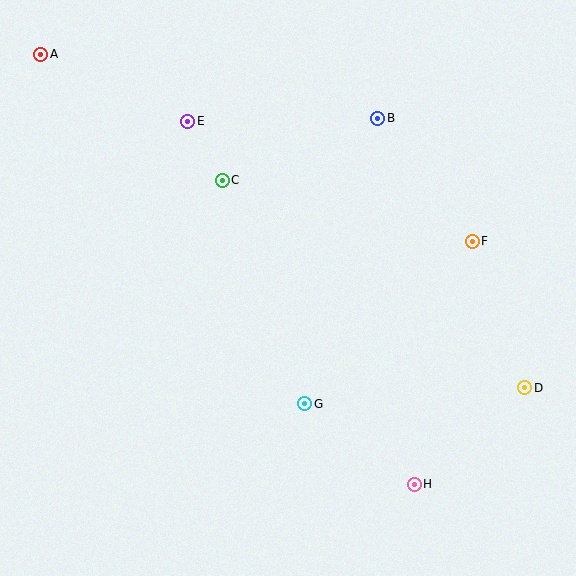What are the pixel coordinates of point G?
Point G is at (305, 404).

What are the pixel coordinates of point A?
Point A is at (41, 54).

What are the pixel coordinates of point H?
Point H is at (414, 484).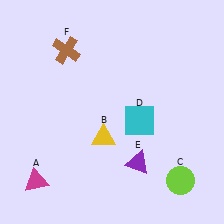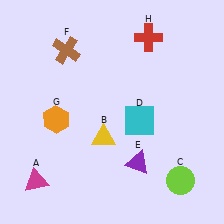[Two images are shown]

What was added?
An orange hexagon (G), a red cross (H) were added in Image 2.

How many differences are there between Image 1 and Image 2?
There are 2 differences between the two images.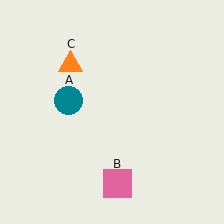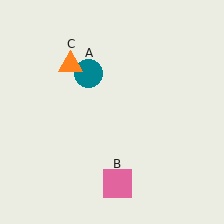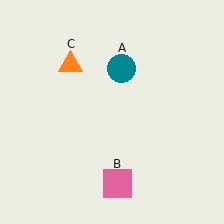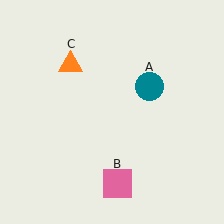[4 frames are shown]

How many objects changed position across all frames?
1 object changed position: teal circle (object A).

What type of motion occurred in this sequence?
The teal circle (object A) rotated clockwise around the center of the scene.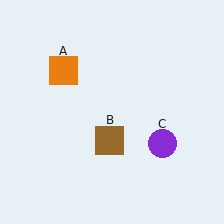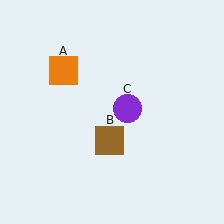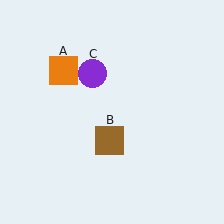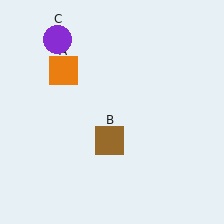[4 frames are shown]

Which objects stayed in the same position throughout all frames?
Orange square (object A) and brown square (object B) remained stationary.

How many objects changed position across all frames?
1 object changed position: purple circle (object C).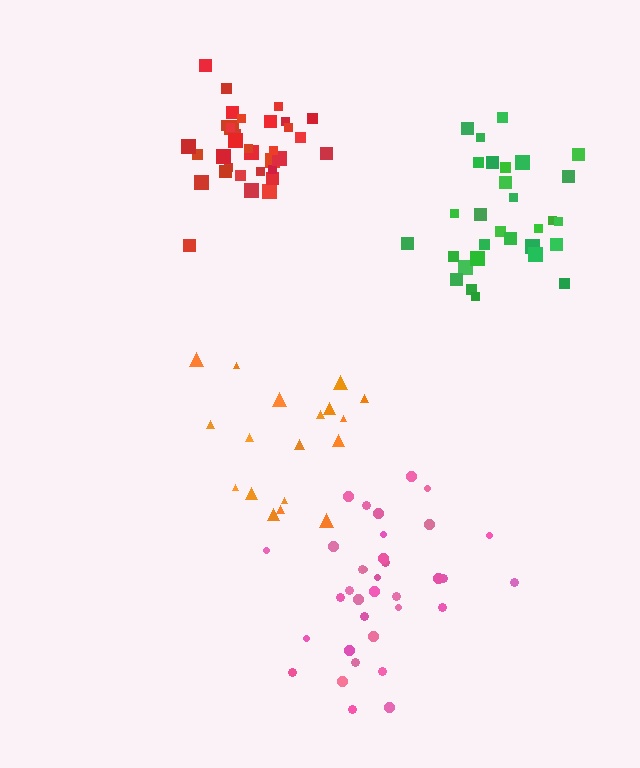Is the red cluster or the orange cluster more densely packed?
Red.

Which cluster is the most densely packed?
Red.